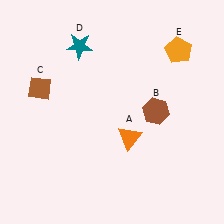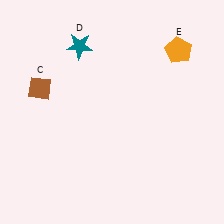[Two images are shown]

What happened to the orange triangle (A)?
The orange triangle (A) was removed in Image 2. It was in the bottom-right area of Image 1.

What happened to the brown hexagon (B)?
The brown hexagon (B) was removed in Image 2. It was in the top-right area of Image 1.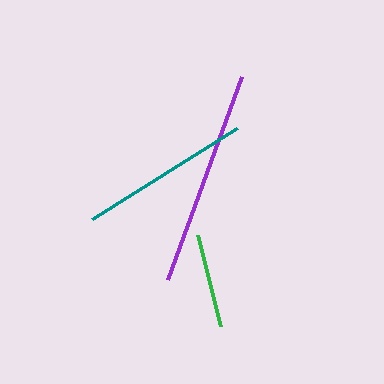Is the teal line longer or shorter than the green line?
The teal line is longer than the green line.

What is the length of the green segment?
The green segment is approximately 95 pixels long.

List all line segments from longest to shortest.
From longest to shortest: purple, teal, green.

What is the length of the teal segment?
The teal segment is approximately 172 pixels long.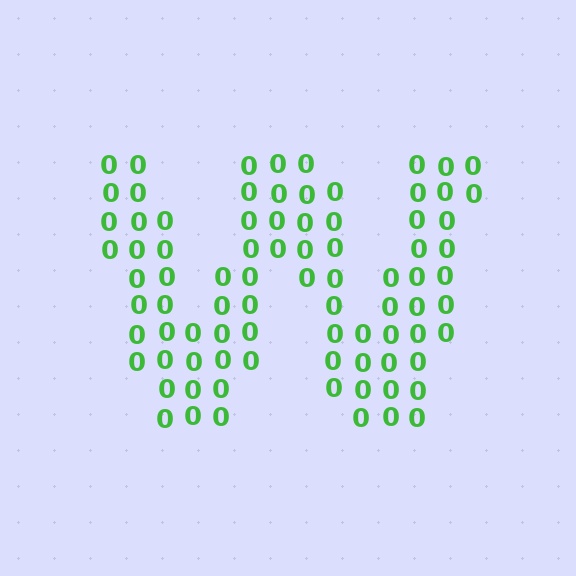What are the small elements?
The small elements are digit 0's.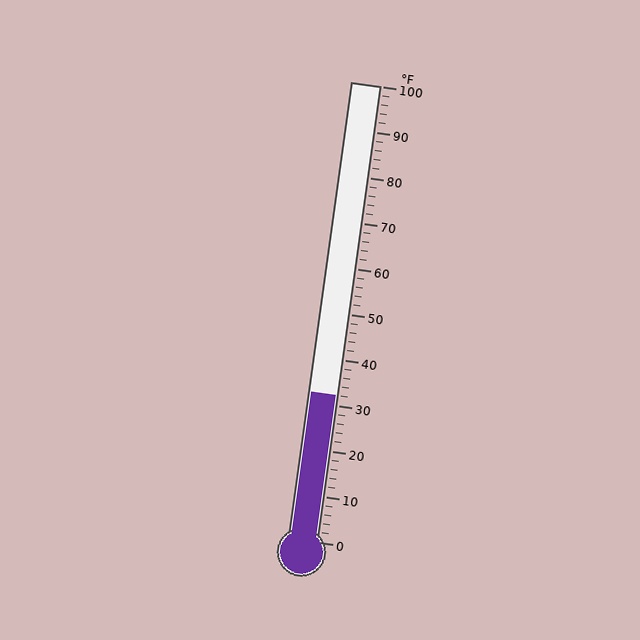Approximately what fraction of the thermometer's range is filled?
The thermometer is filled to approximately 30% of its range.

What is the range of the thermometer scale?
The thermometer scale ranges from 0°F to 100°F.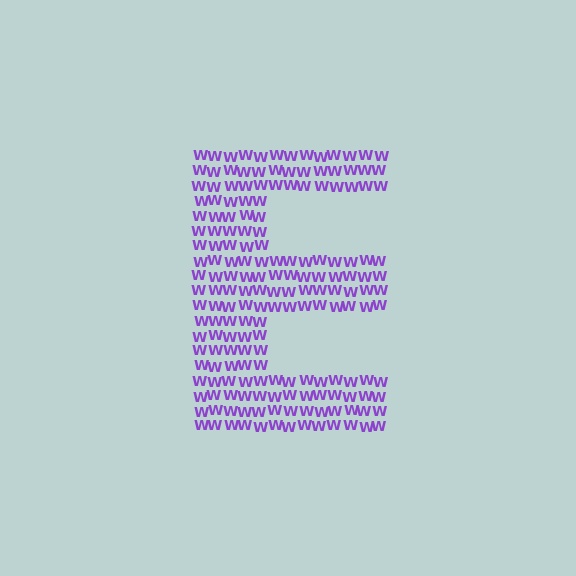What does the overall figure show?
The overall figure shows the letter E.